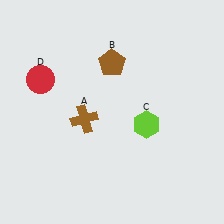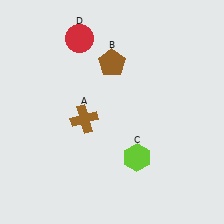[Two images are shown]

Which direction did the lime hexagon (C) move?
The lime hexagon (C) moved down.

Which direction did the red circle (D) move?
The red circle (D) moved up.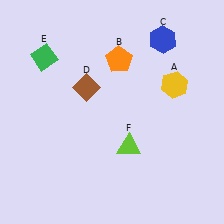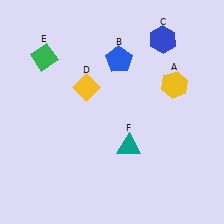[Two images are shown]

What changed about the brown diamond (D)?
In Image 1, D is brown. In Image 2, it changed to yellow.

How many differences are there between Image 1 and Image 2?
There are 3 differences between the two images.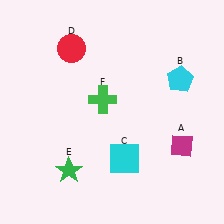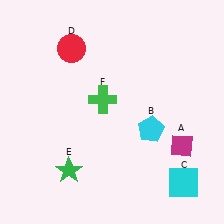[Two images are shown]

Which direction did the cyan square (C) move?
The cyan square (C) moved right.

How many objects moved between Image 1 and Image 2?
2 objects moved between the two images.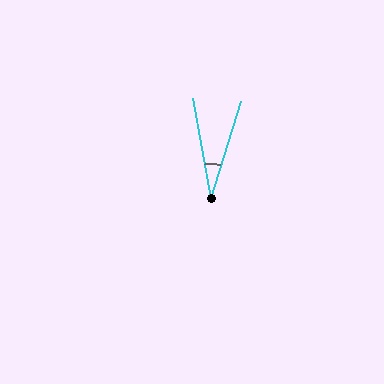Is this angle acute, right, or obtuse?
It is acute.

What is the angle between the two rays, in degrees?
Approximately 27 degrees.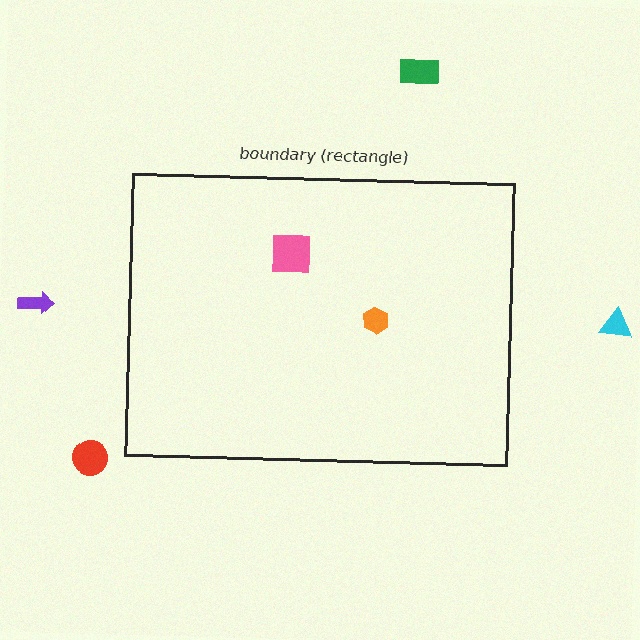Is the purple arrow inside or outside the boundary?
Outside.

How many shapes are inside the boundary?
2 inside, 4 outside.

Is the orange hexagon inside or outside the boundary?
Inside.